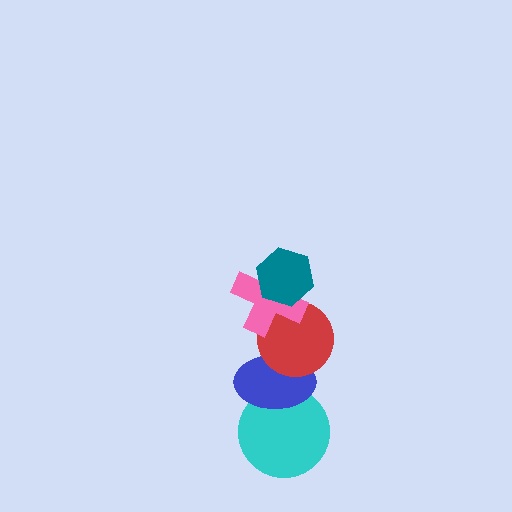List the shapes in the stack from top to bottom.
From top to bottom: the teal hexagon, the pink cross, the red circle, the blue ellipse, the cyan circle.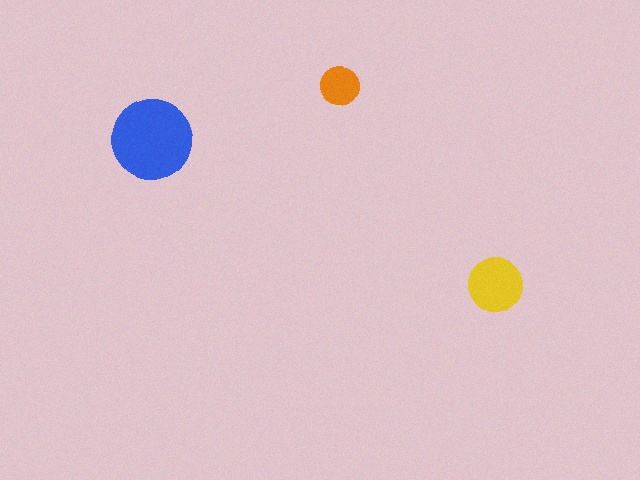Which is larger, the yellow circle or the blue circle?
The blue one.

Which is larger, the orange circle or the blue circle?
The blue one.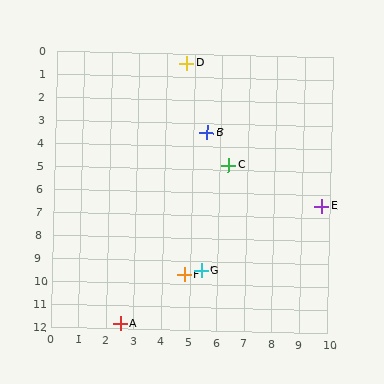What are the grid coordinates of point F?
Point F is at approximately (4.8, 9.6).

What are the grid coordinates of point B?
Point B is at approximately (5.5, 3.4).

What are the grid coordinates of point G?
Point G is at approximately (5.4, 9.4).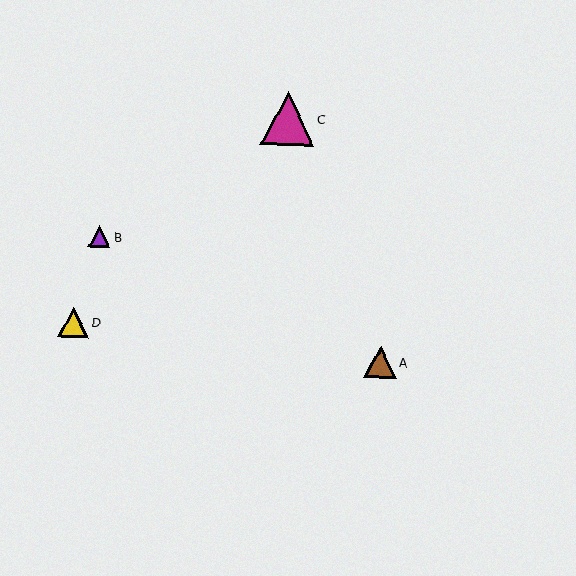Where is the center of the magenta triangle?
The center of the magenta triangle is at (288, 119).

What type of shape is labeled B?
Shape B is a purple triangle.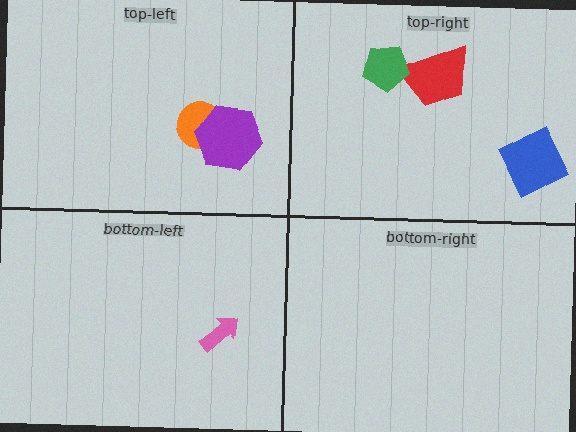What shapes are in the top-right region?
The blue square, the red trapezoid, the green pentagon.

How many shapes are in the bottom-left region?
1.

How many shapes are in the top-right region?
3.